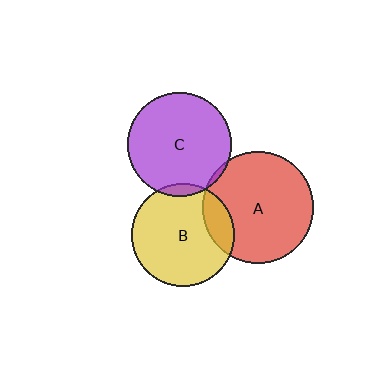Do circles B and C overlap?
Yes.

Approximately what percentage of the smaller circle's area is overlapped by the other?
Approximately 5%.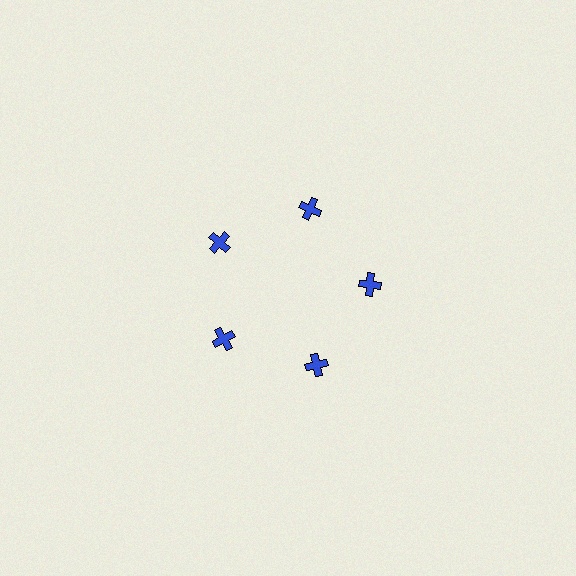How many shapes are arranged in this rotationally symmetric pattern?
There are 5 shapes, arranged in 5 groups of 1.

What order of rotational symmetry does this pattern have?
This pattern has 5-fold rotational symmetry.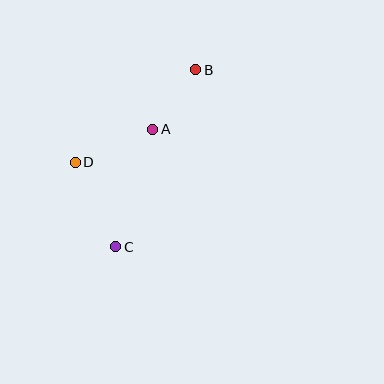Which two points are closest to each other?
Points A and B are closest to each other.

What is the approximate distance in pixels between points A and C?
The distance between A and C is approximately 123 pixels.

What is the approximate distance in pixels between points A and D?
The distance between A and D is approximately 84 pixels.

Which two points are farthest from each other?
Points B and C are farthest from each other.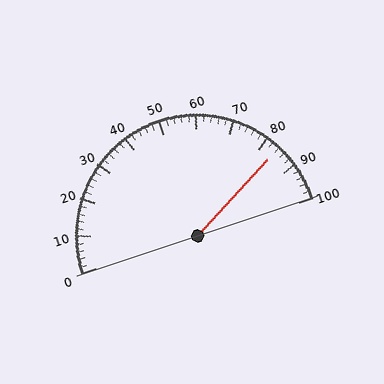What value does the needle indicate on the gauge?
The needle indicates approximately 84.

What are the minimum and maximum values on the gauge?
The gauge ranges from 0 to 100.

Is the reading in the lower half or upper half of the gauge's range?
The reading is in the upper half of the range (0 to 100).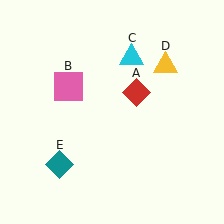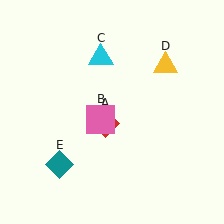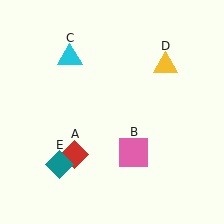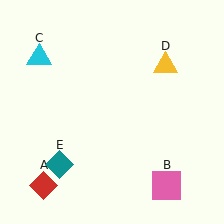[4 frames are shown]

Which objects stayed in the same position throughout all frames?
Yellow triangle (object D) and teal diamond (object E) remained stationary.